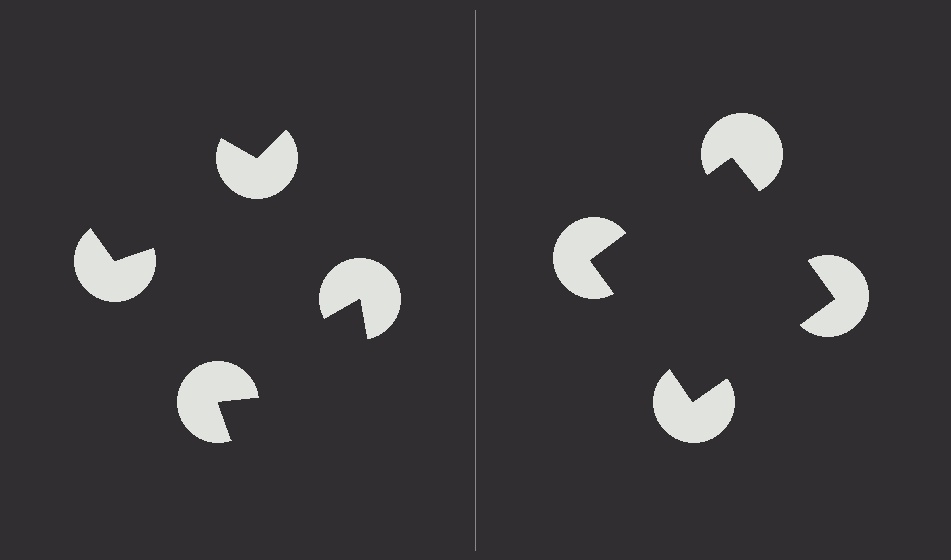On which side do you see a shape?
An illusory square appears on the right side. On the left side the wedge cuts are rotated, so no coherent shape forms.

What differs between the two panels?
The pac-man discs are positioned identically on both sides; only the wedge orientations differ. On the right they align to a square; on the left they are misaligned.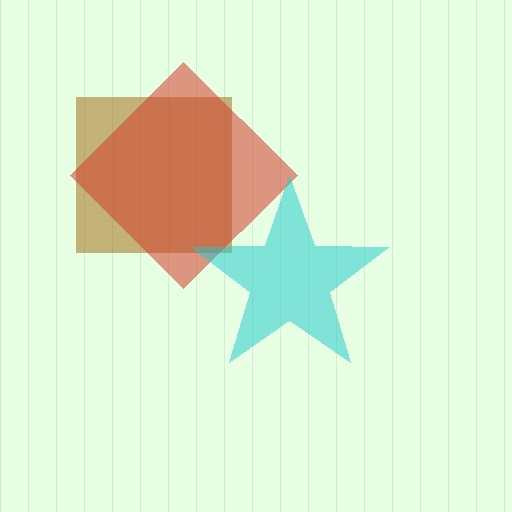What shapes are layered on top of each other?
The layered shapes are: a brown square, a red diamond, a cyan star.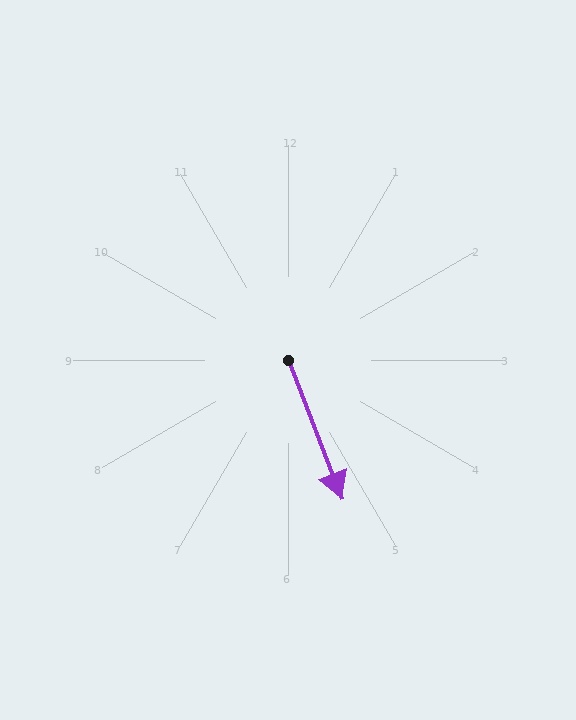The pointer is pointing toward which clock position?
Roughly 5 o'clock.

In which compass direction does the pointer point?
South.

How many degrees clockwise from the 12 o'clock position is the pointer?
Approximately 159 degrees.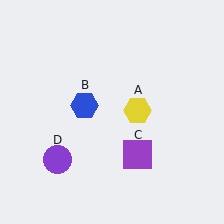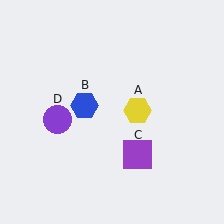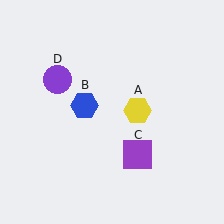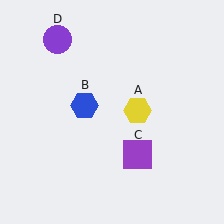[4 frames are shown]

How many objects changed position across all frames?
1 object changed position: purple circle (object D).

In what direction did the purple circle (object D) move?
The purple circle (object D) moved up.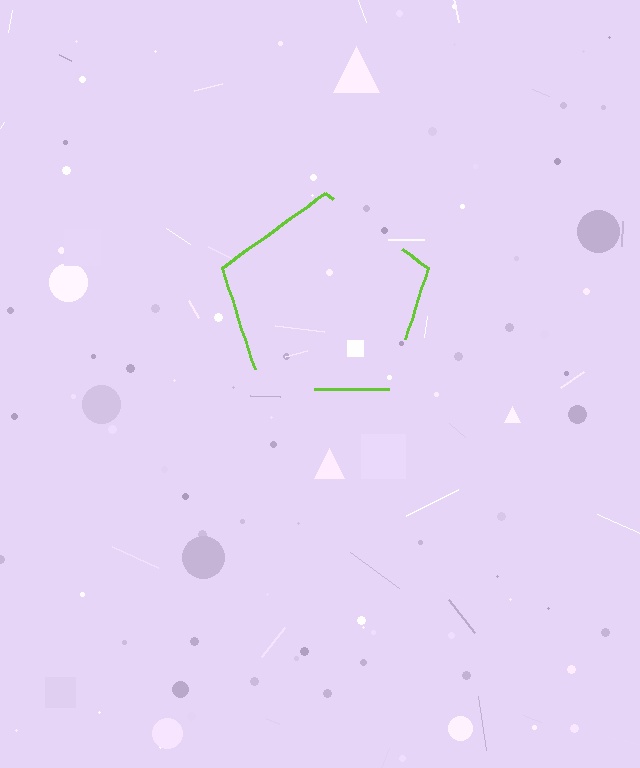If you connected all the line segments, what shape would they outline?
They would outline a pentagon.